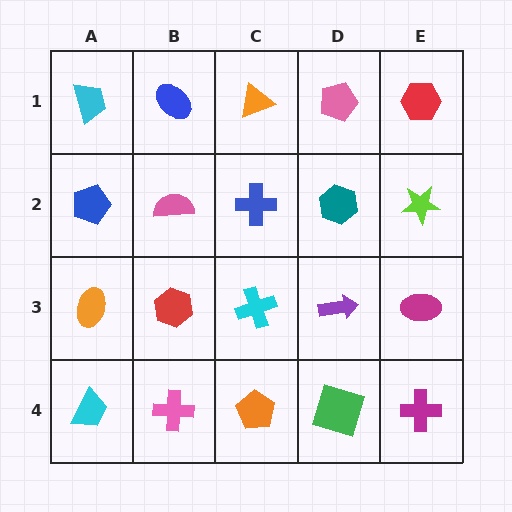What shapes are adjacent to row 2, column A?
A cyan trapezoid (row 1, column A), an orange ellipse (row 3, column A), a pink semicircle (row 2, column B).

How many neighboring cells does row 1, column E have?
2.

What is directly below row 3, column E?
A magenta cross.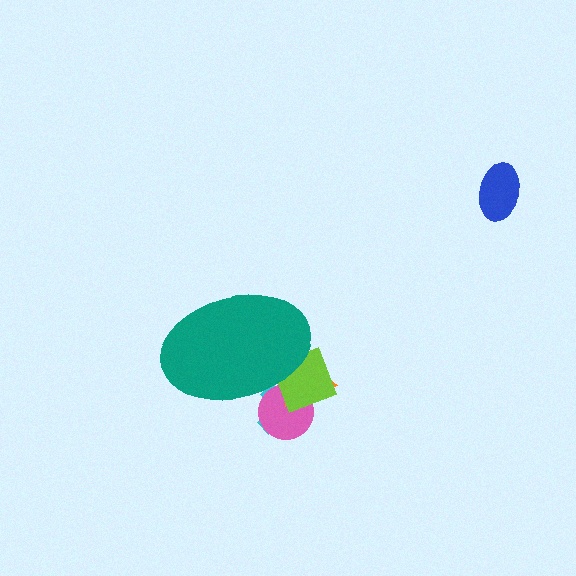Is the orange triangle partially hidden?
Yes, the orange triangle is partially hidden behind the teal ellipse.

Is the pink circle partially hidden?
Yes, the pink circle is partially hidden behind the teal ellipse.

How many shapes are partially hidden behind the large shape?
4 shapes are partially hidden.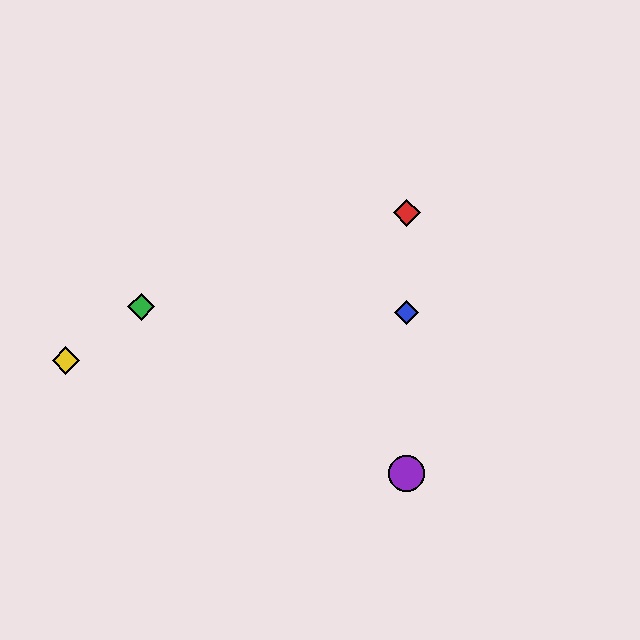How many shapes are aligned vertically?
3 shapes (the red diamond, the blue diamond, the purple circle) are aligned vertically.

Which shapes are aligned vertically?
The red diamond, the blue diamond, the purple circle are aligned vertically.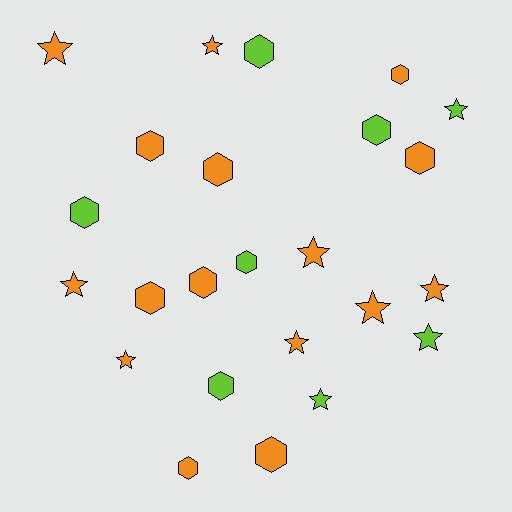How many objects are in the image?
There are 24 objects.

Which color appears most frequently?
Orange, with 16 objects.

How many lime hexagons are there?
There are 5 lime hexagons.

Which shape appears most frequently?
Hexagon, with 13 objects.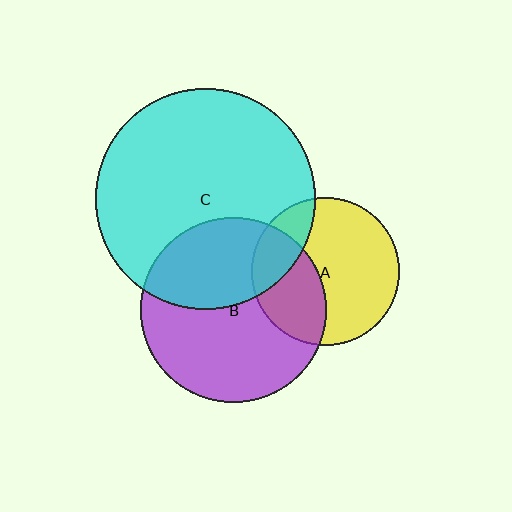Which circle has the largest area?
Circle C (cyan).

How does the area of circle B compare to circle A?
Approximately 1.6 times.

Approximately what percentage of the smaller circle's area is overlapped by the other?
Approximately 35%.